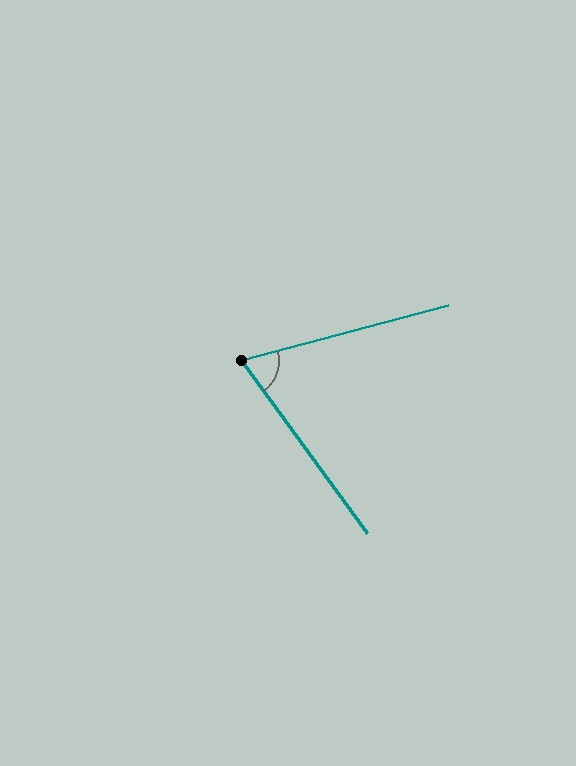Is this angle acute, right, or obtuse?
It is acute.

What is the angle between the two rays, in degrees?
Approximately 69 degrees.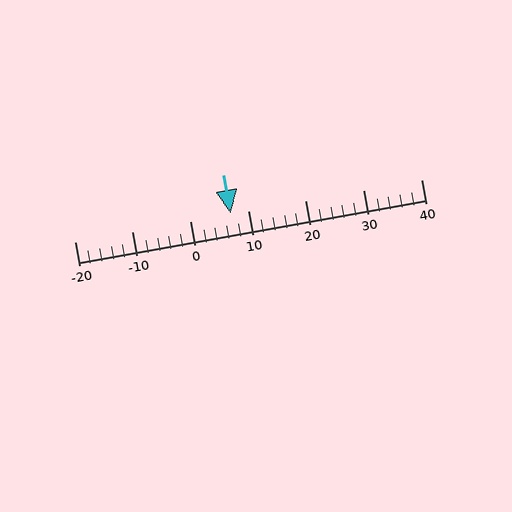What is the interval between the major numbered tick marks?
The major tick marks are spaced 10 units apart.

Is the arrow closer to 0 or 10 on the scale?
The arrow is closer to 10.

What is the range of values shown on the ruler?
The ruler shows values from -20 to 40.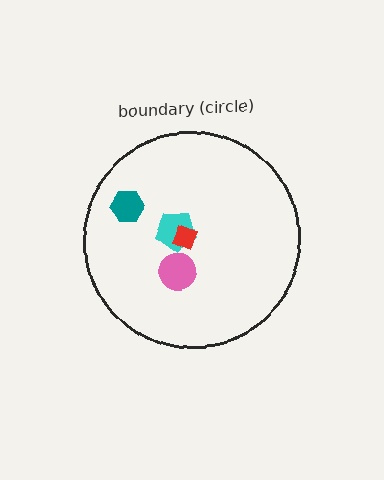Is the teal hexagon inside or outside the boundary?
Inside.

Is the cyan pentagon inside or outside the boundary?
Inside.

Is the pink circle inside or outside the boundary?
Inside.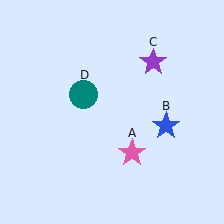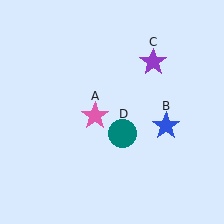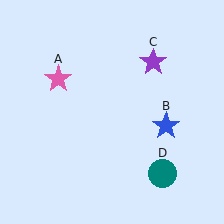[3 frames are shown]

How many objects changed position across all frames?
2 objects changed position: pink star (object A), teal circle (object D).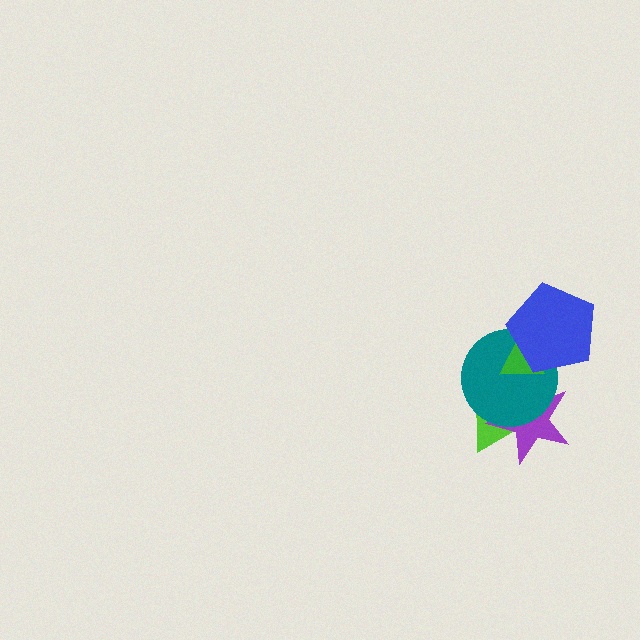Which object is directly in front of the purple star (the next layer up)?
The teal circle is directly in front of the purple star.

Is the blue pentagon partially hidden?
No, no other shape covers it.